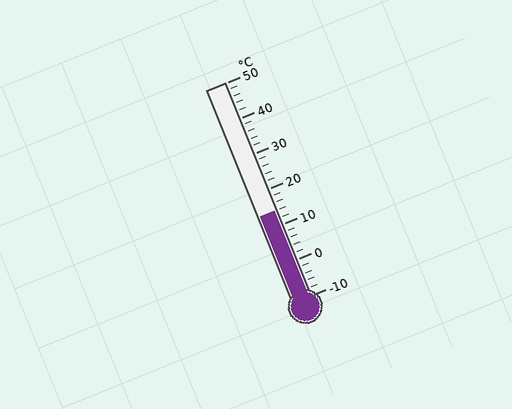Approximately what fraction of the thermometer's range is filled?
The thermometer is filled to approximately 40% of its range.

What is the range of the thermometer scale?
The thermometer scale ranges from -10°C to 50°C.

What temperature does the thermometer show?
The thermometer shows approximately 14°C.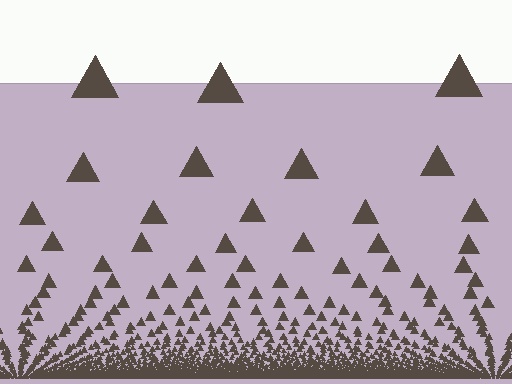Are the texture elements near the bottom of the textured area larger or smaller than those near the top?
Smaller. The gradient is inverted — elements near the bottom are smaller and denser.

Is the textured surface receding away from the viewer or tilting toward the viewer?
The surface appears to tilt toward the viewer. Texture elements get larger and sparser toward the top.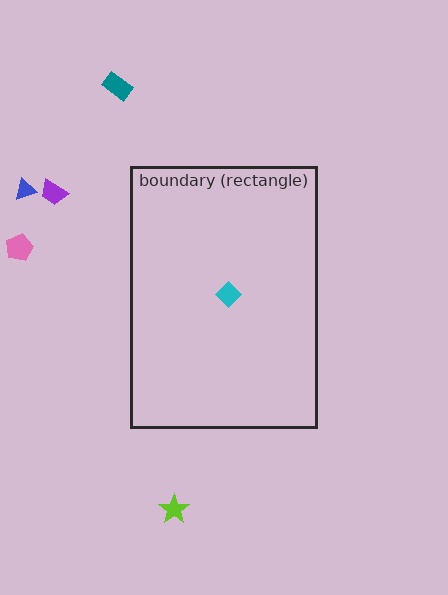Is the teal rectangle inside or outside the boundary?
Outside.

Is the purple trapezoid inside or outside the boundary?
Outside.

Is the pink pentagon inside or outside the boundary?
Outside.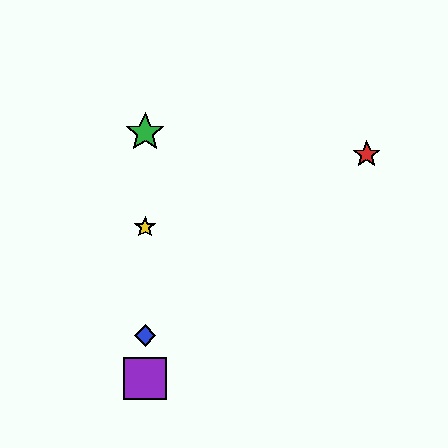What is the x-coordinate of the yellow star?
The yellow star is at x≈145.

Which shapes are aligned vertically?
The blue diamond, the green star, the yellow star, the purple square are aligned vertically.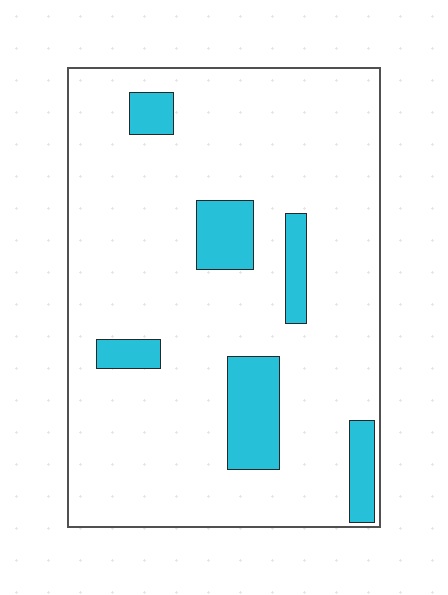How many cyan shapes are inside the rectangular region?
6.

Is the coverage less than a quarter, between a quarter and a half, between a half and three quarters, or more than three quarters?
Less than a quarter.